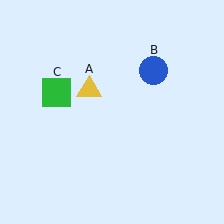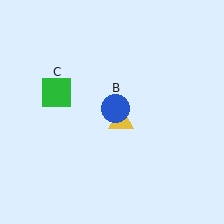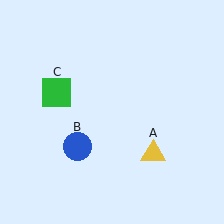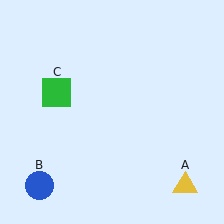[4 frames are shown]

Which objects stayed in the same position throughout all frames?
Green square (object C) remained stationary.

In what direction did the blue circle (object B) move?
The blue circle (object B) moved down and to the left.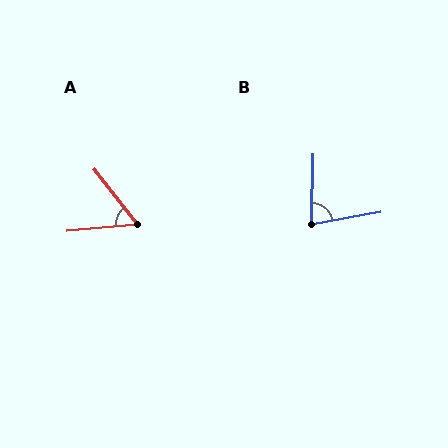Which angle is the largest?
B, at approximately 79 degrees.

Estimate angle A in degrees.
Approximately 57 degrees.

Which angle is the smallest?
A, at approximately 57 degrees.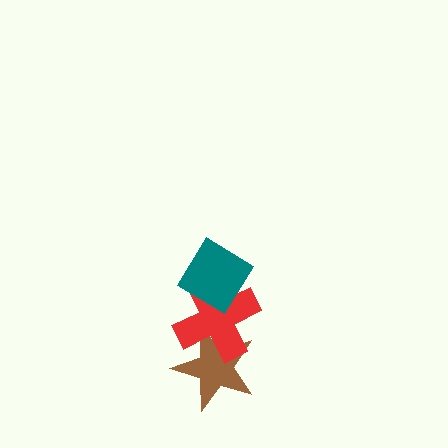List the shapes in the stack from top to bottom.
From top to bottom: the teal diamond, the red cross, the brown star.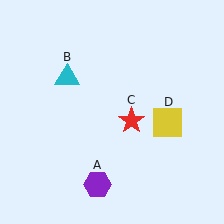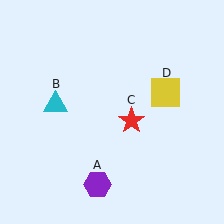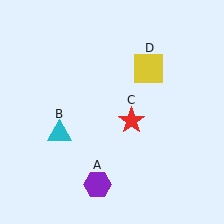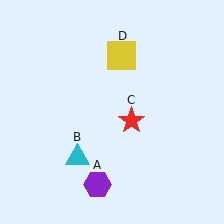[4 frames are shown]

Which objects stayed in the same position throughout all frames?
Purple hexagon (object A) and red star (object C) remained stationary.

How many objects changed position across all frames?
2 objects changed position: cyan triangle (object B), yellow square (object D).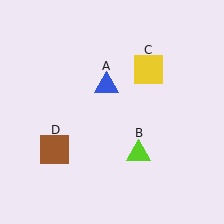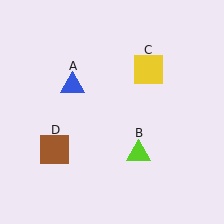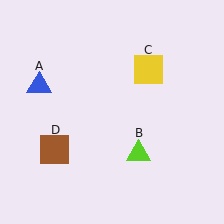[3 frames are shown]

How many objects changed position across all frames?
1 object changed position: blue triangle (object A).